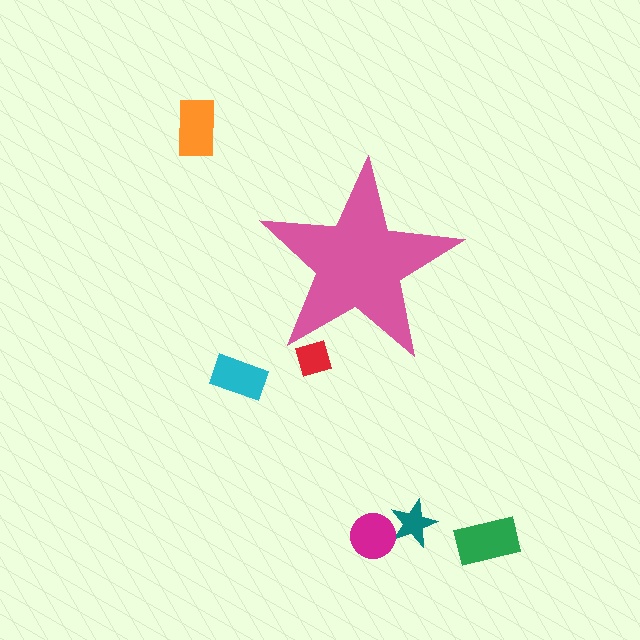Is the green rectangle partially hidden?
No, the green rectangle is fully visible.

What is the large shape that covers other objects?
A pink star.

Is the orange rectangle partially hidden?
No, the orange rectangle is fully visible.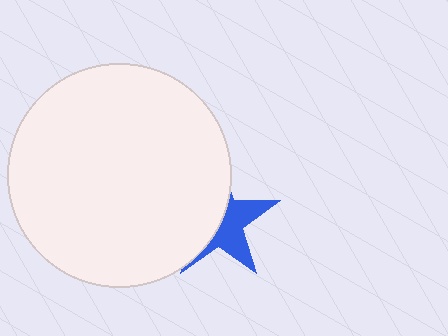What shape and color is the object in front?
The object in front is a white circle.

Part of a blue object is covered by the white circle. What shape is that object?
It is a star.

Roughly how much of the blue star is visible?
A small part of it is visible (roughly 45%).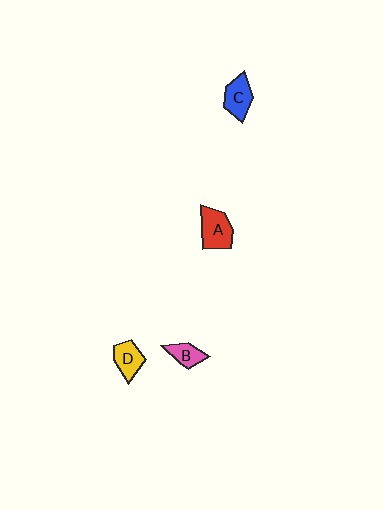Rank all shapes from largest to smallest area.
From largest to smallest: A (red), C (blue), D (yellow), B (pink).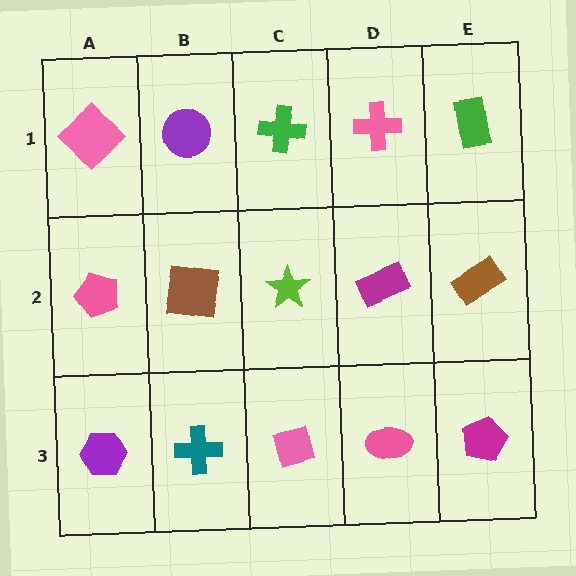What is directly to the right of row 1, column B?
A green cross.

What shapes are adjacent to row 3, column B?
A brown square (row 2, column B), a purple hexagon (row 3, column A), a pink square (row 3, column C).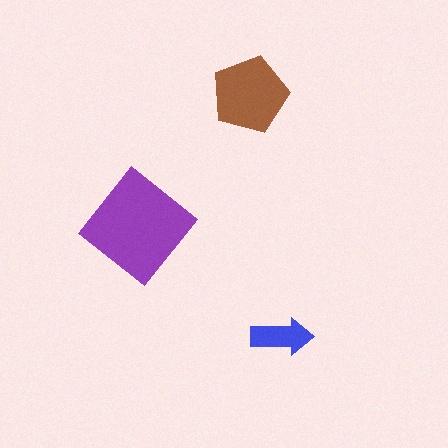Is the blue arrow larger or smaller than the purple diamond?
Smaller.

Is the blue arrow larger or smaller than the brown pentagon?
Smaller.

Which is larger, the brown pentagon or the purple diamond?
The purple diamond.